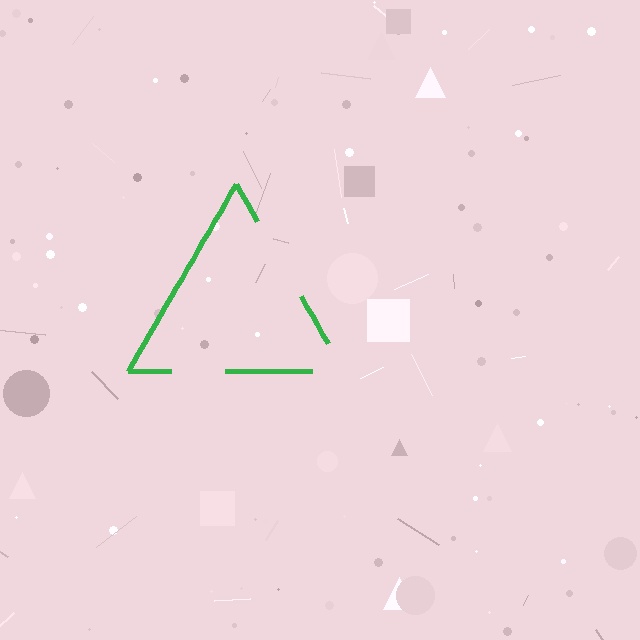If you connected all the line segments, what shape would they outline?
They would outline a triangle.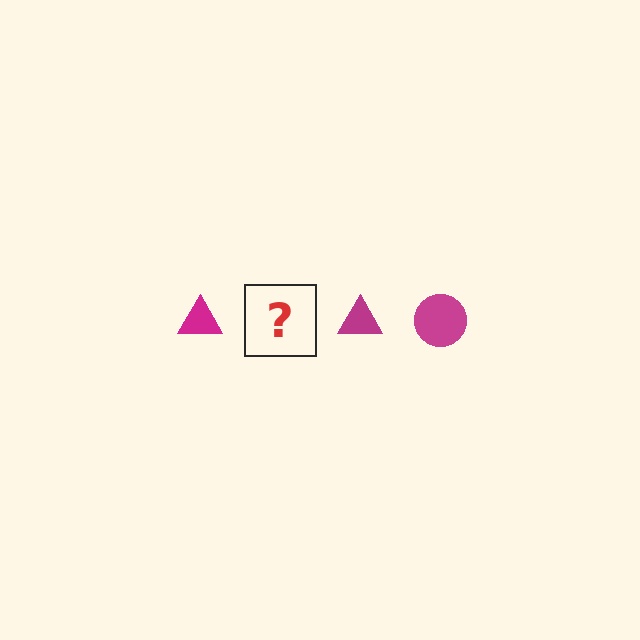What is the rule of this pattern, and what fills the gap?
The rule is that the pattern cycles through triangle, circle shapes in magenta. The gap should be filled with a magenta circle.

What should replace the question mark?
The question mark should be replaced with a magenta circle.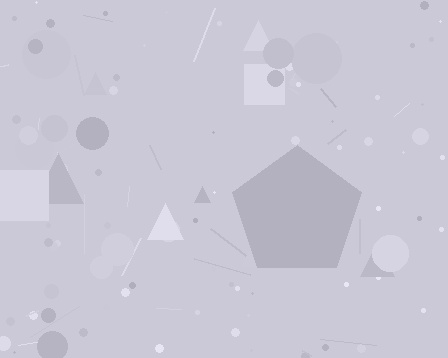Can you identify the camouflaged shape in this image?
The camouflaged shape is a pentagon.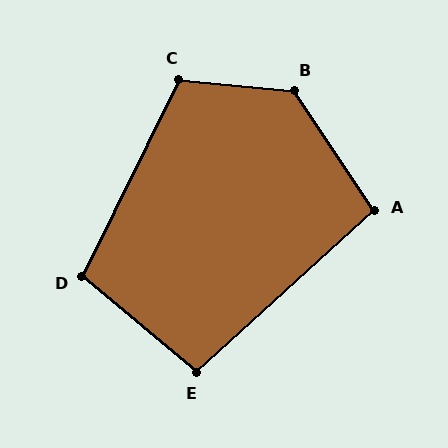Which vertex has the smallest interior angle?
E, at approximately 98 degrees.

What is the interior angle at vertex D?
Approximately 104 degrees (obtuse).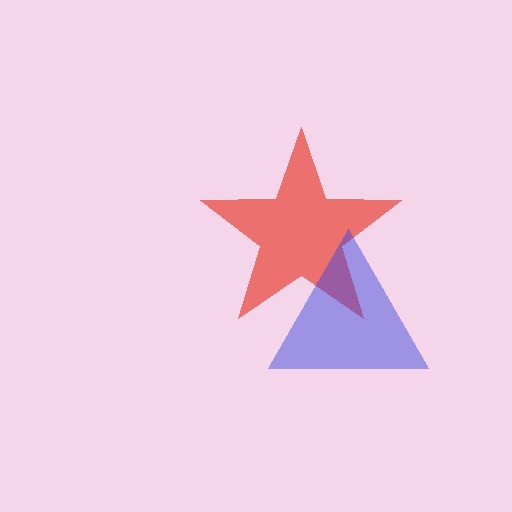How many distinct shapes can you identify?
There are 2 distinct shapes: a red star, a blue triangle.